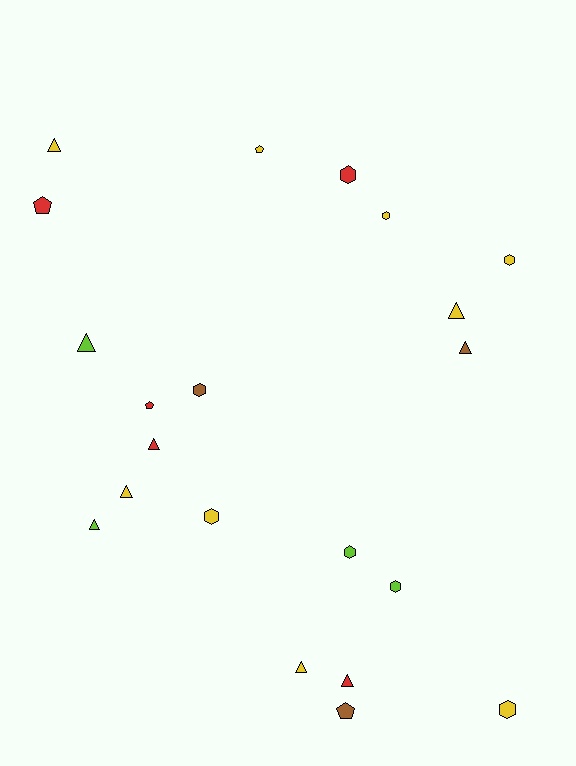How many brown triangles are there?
There is 1 brown triangle.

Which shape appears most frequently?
Triangle, with 9 objects.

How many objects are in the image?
There are 21 objects.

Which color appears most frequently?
Yellow, with 9 objects.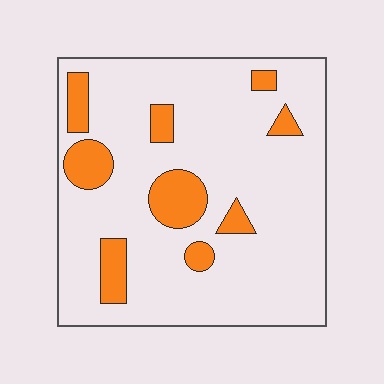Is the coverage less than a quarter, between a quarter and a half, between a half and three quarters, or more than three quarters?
Less than a quarter.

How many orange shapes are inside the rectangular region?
9.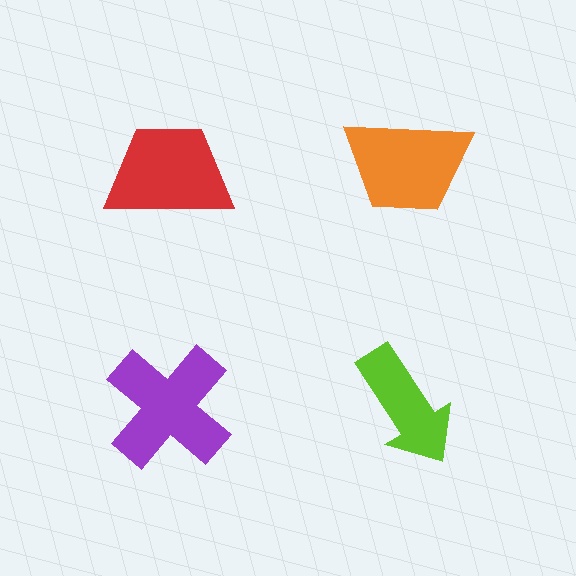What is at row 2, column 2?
A lime arrow.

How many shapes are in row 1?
2 shapes.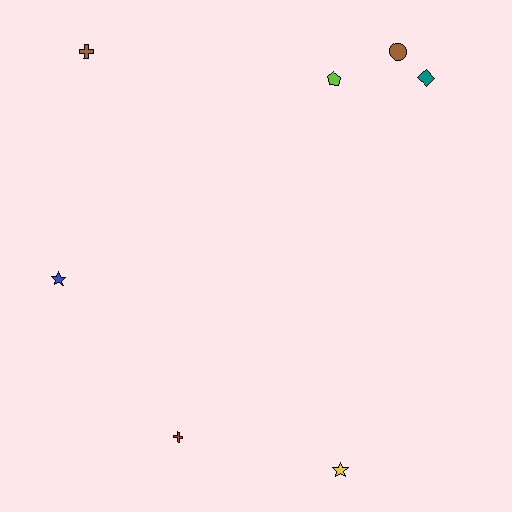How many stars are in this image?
There are 2 stars.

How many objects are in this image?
There are 7 objects.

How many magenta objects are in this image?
There are no magenta objects.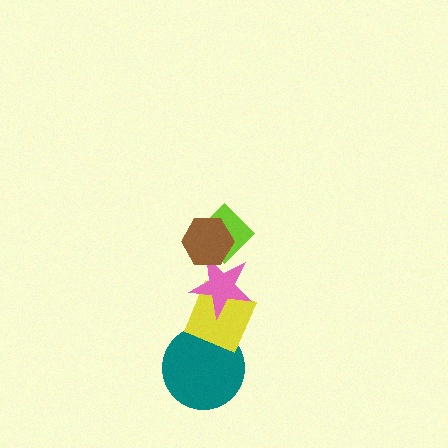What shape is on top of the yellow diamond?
The pink star is on top of the yellow diamond.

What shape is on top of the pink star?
The lime diamond is on top of the pink star.